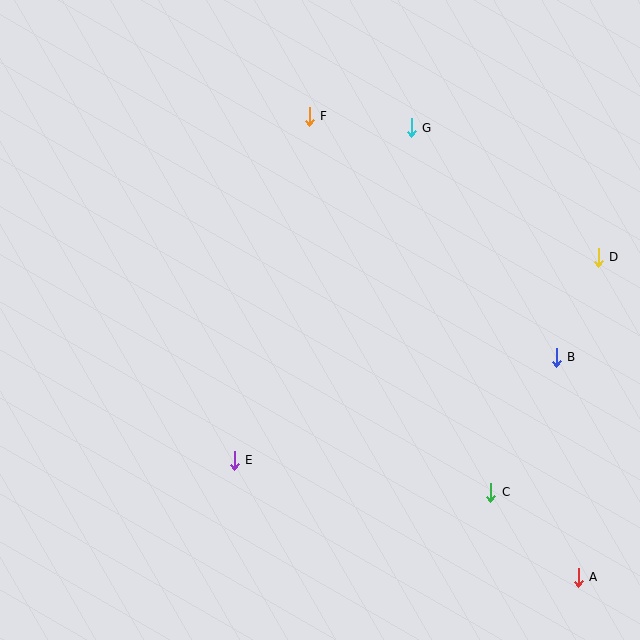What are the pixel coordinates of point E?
Point E is at (234, 460).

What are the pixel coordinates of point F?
Point F is at (309, 116).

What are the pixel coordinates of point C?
Point C is at (491, 492).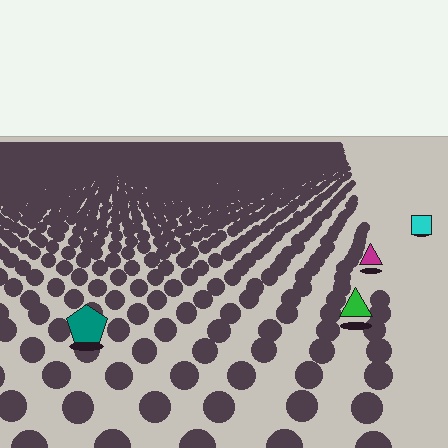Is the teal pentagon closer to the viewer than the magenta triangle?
Yes. The teal pentagon is closer — you can tell from the texture gradient: the ground texture is coarser near it.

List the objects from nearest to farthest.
From nearest to farthest: the teal pentagon, the green triangle, the magenta triangle, the cyan square.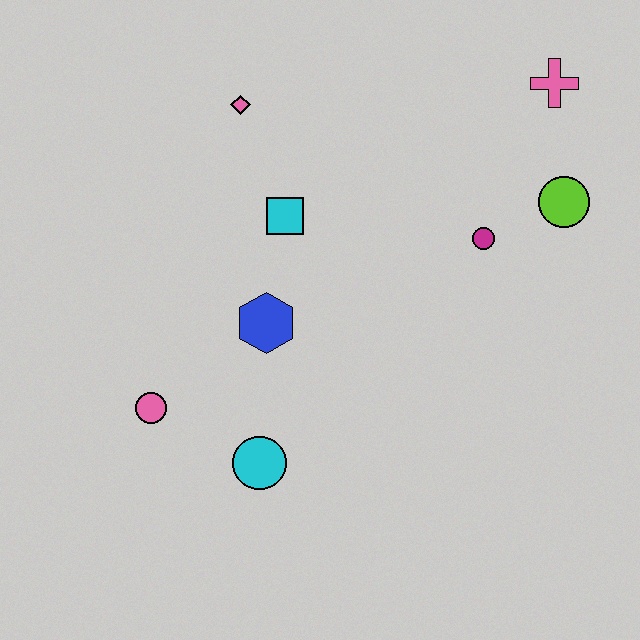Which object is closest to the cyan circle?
The pink circle is closest to the cyan circle.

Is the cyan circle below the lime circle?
Yes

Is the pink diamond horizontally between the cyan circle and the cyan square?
No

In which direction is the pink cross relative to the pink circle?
The pink cross is to the right of the pink circle.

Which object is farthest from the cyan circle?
The pink cross is farthest from the cyan circle.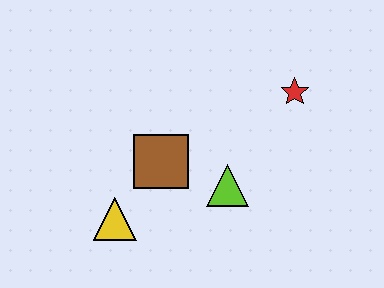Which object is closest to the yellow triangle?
The brown square is closest to the yellow triangle.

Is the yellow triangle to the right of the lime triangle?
No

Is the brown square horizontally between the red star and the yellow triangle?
Yes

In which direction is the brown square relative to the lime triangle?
The brown square is to the left of the lime triangle.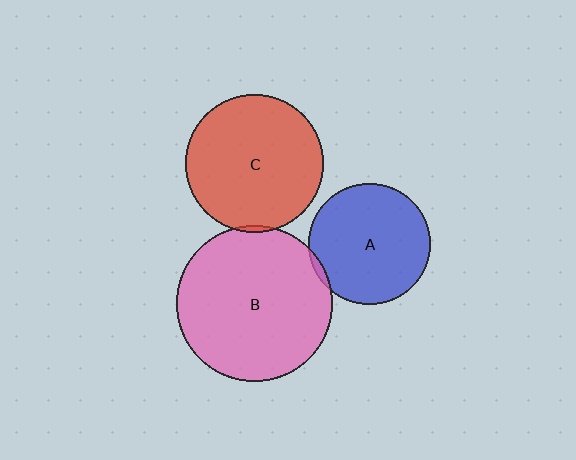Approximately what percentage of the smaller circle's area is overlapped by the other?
Approximately 5%.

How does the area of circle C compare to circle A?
Approximately 1.3 times.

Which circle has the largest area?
Circle B (pink).